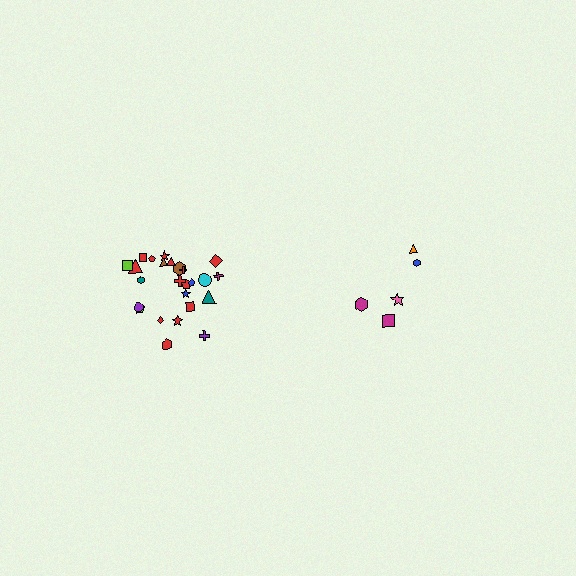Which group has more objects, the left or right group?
The left group.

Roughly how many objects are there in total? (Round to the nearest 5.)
Roughly 30 objects in total.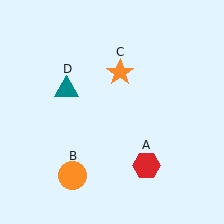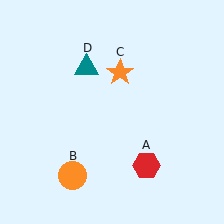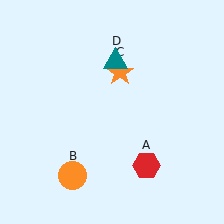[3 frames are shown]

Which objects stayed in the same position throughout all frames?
Red hexagon (object A) and orange circle (object B) and orange star (object C) remained stationary.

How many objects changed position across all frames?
1 object changed position: teal triangle (object D).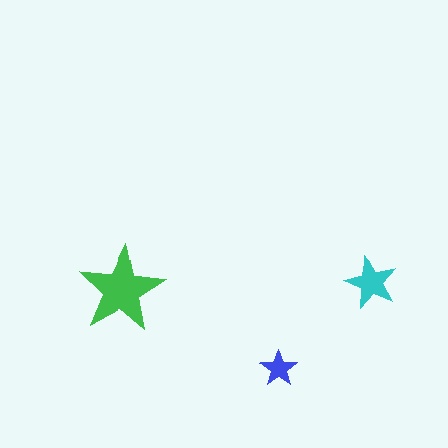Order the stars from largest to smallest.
the green one, the cyan one, the blue one.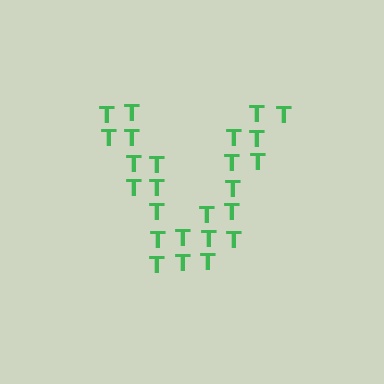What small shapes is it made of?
It is made of small letter T's.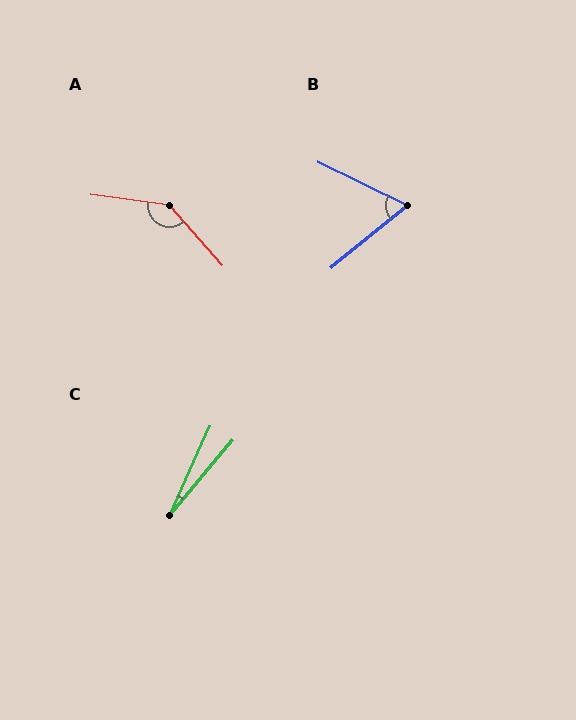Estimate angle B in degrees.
Approximately 65 degrees.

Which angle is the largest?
A, at approximately 139 degrees.